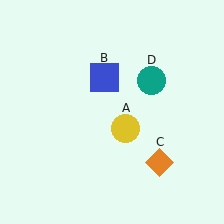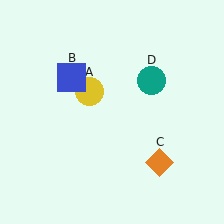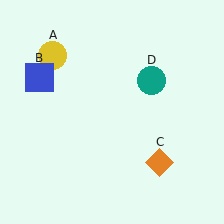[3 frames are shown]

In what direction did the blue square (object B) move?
The blue square (object B) moved left.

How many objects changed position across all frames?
2 objects changed position: yellow circle (object A), blue square (object B).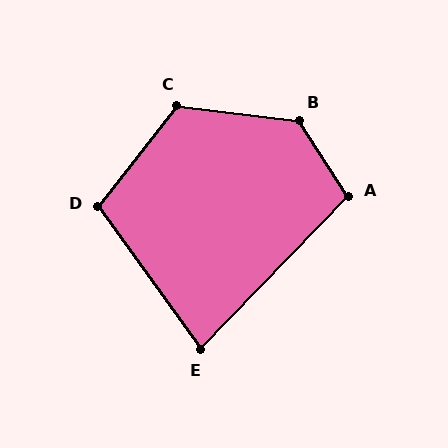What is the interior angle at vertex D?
Approximately 106 degrees (obtuse).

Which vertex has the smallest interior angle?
E, at approximately 80 degrees.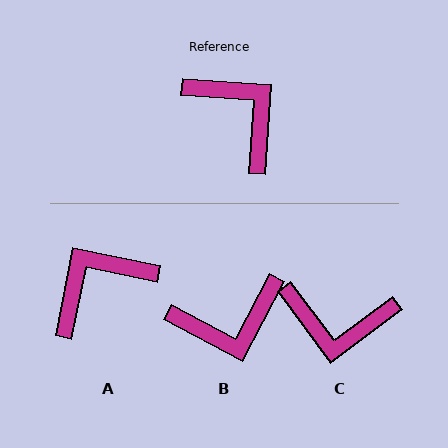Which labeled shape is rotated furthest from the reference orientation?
C, about 140 degrees away.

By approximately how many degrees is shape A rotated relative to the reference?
Approximately 82 degrees counter-clockwise.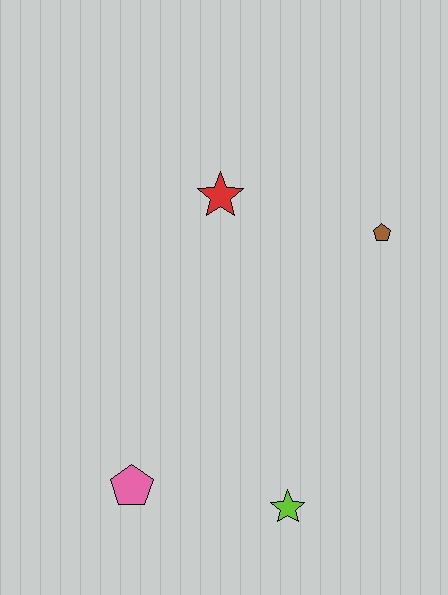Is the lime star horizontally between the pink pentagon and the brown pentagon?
Yes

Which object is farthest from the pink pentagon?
The brown pentagon is farthest from the pink pentagon.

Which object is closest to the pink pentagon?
The lime star is closest to the pink pentagon.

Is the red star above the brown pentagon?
Yes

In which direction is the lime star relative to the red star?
The lime star is below the red star.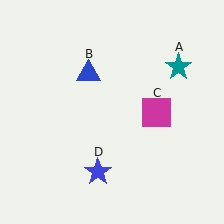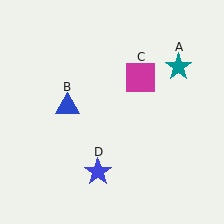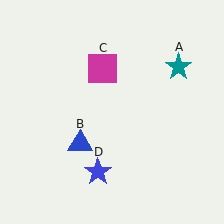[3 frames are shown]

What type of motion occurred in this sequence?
The blue triangle (object B), magenta square (object C) rotated counterclockwise around the center of the scene.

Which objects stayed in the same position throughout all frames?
Teal star (object A) and blue star (object D) remained stationary.